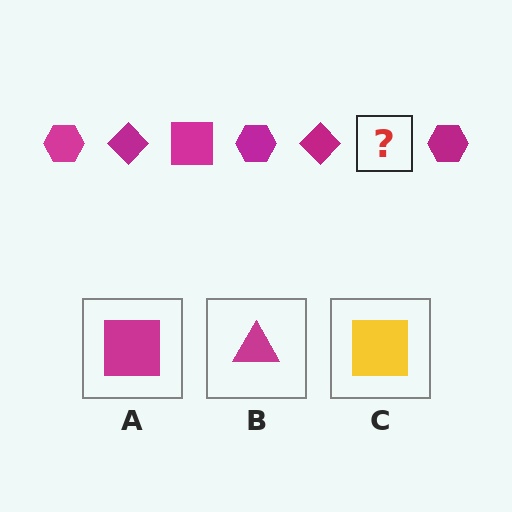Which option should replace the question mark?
Option A.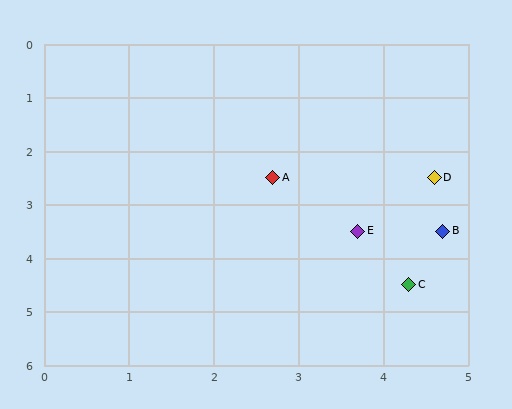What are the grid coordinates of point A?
Point A is at approximately (2.7, 2.5).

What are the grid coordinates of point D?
Point D is at approximately (4.6, 2.5).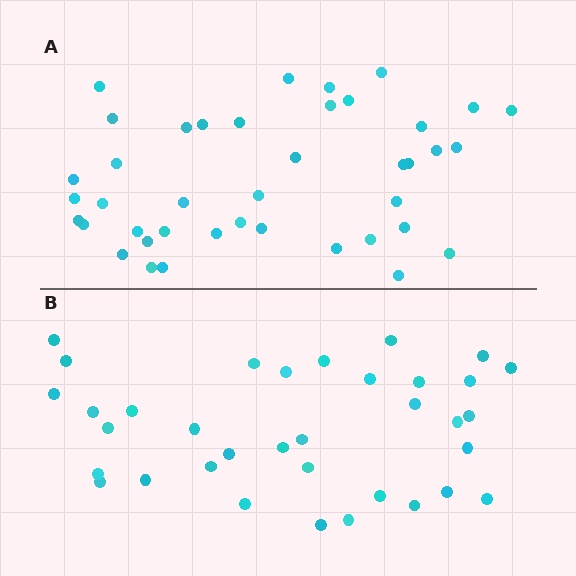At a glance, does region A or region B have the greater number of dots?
Region A (the top region) has more dots.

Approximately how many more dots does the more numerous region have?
Region A has about 6 more dots than region B.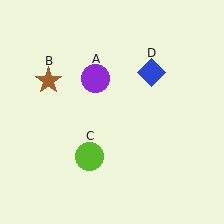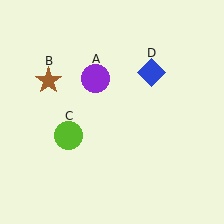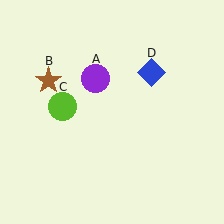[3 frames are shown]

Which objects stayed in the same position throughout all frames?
Purple circle (object A) and brown star (object B) and blue diamond (object D) remained stationary.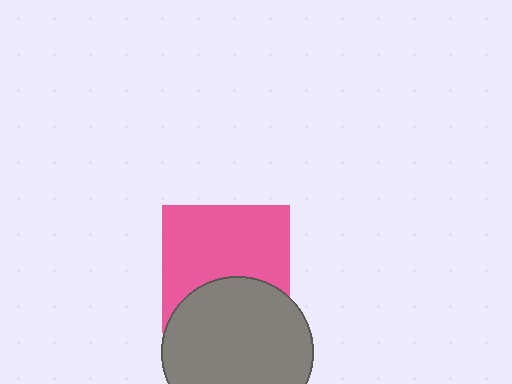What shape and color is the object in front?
The object in front is a gray circle.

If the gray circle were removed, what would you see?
You would see the complete pink square.